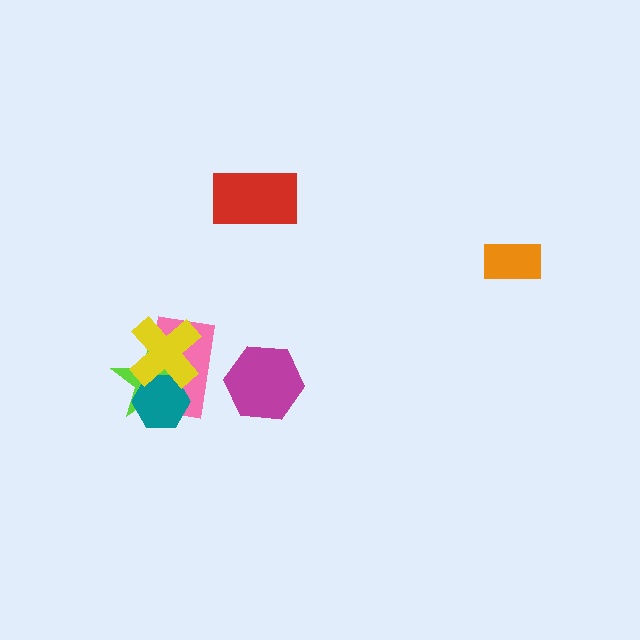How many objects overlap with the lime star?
3 objects overlap with the lime star.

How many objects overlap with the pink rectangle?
3 objects overlap with the pink rectangle.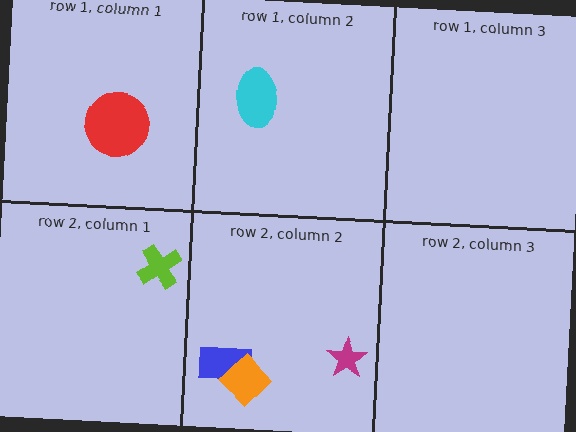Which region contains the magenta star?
The row 2, column 2 region.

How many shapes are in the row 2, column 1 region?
1.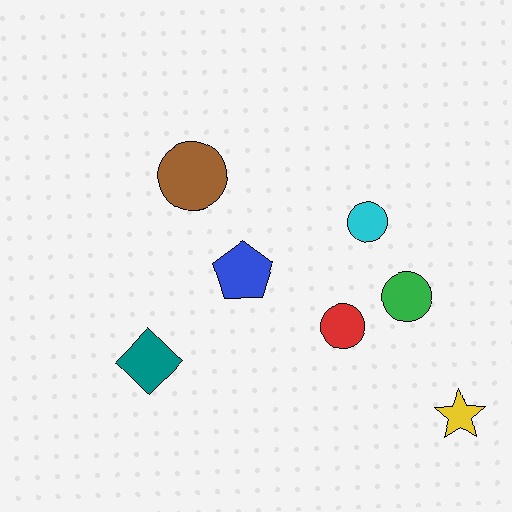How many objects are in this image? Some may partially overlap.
There are 7 objects.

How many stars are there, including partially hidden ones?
There is 1 star.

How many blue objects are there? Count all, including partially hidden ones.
There is 1 blue object.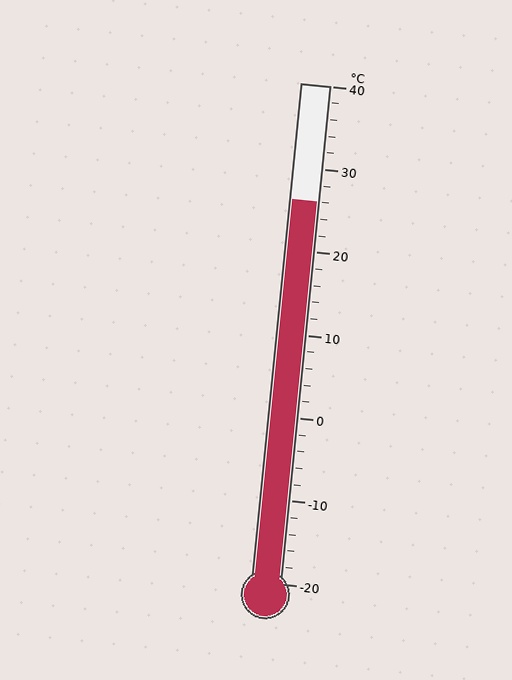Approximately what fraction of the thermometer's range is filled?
The thermometer is filled to approximately 75% of its range.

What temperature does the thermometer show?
The thermometer shows approximately 26°C.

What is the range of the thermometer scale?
The thermometer scale ranges from -20°C to 40°C.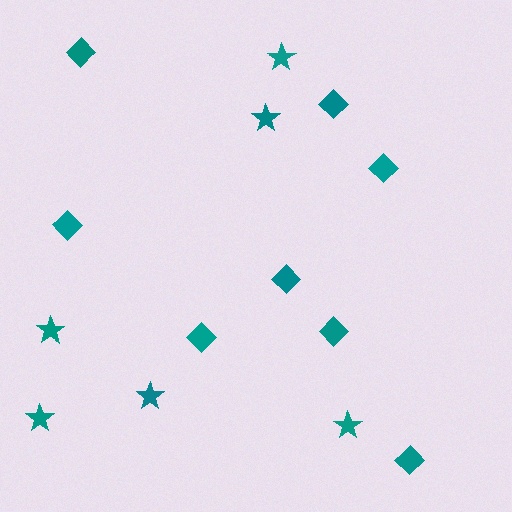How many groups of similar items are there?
There are 2 groups: one group of diamonds (8) and one group of stars (6).